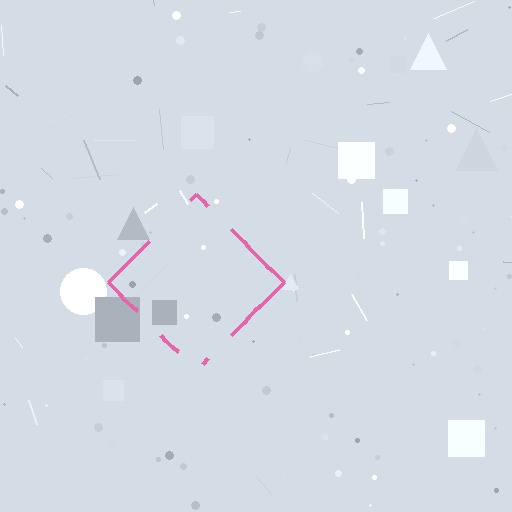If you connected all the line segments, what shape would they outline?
They would outline a diamond.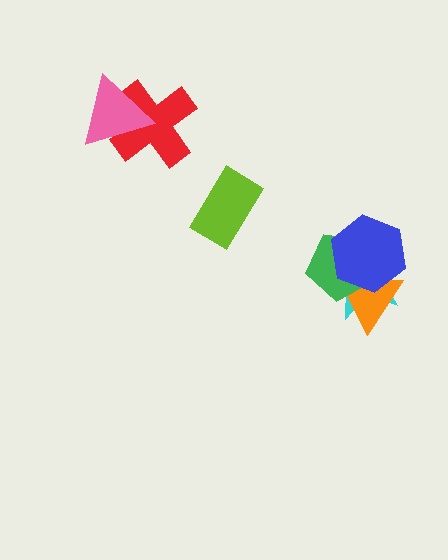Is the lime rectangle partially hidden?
No, no other shape covers it.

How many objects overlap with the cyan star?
3 objects overlap with the cyan star.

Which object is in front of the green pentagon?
The blue hexagon is in front of the green pentagon.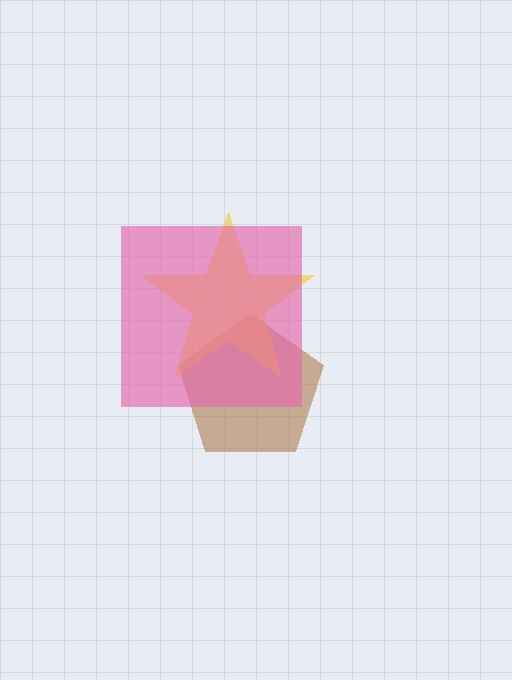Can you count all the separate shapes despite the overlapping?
Yes, there are 3 separate shapes.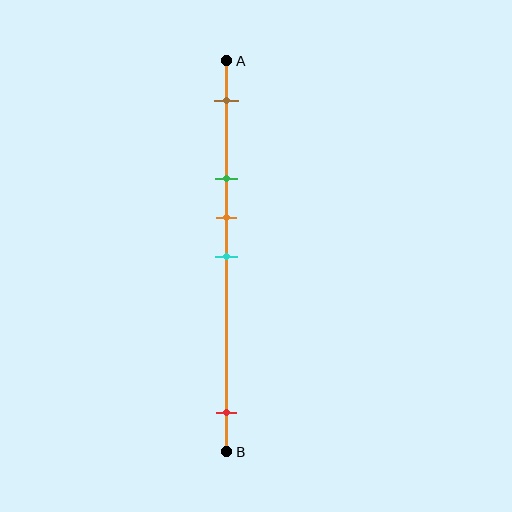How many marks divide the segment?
There are 5 marks dividing the segment.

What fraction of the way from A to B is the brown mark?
The brown mark is approximately 10% (0.1) of the way from A to B.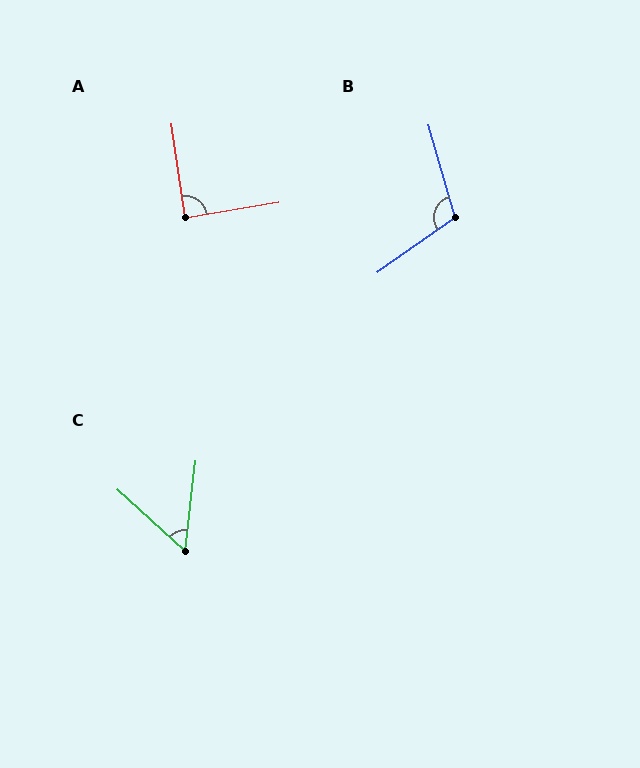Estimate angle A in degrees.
Approximately 89 degrees.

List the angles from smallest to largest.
C (54°), A (89°), B (109°).